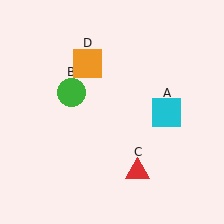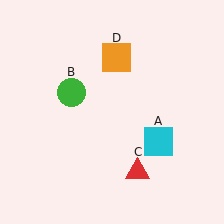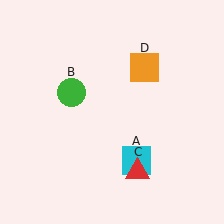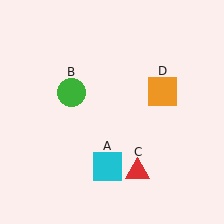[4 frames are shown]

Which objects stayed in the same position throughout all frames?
Green circle (object B) and red triangle (object C) remained stationary.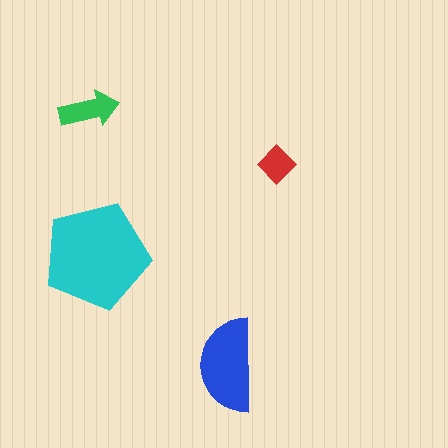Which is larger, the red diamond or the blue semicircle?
The blue semicircle.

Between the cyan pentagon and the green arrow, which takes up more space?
The cyan pentagon.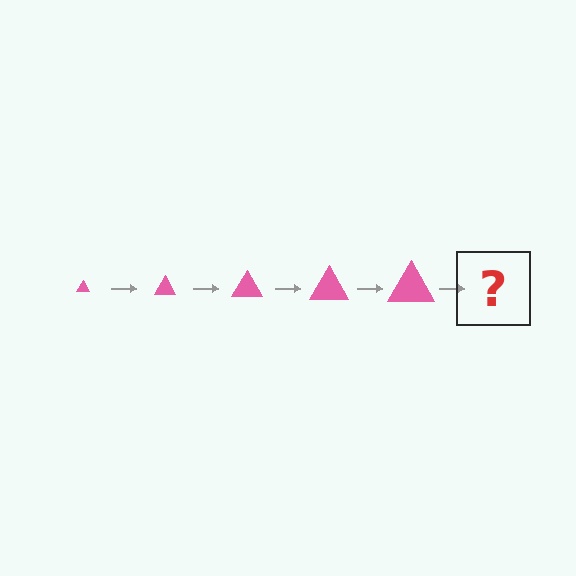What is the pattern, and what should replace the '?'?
The pattern is that the triangle gets progressively larger each step. The '?' should be a pink triangle, larger than the previous one.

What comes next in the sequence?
The next element should be a pink triangle, larger than the previous one.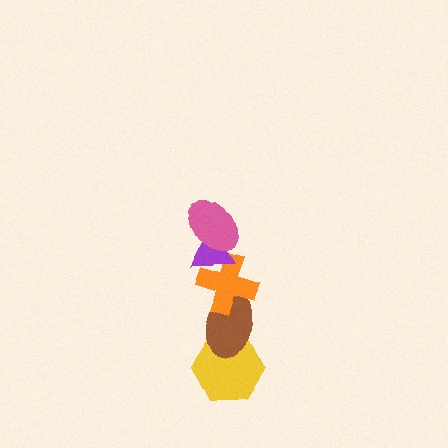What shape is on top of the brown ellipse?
The orange cross is on top of the brown ellipse.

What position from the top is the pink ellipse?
The pink ellipse is 1st from the top.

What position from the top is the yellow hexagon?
The yellow hexagon is 5th from the top.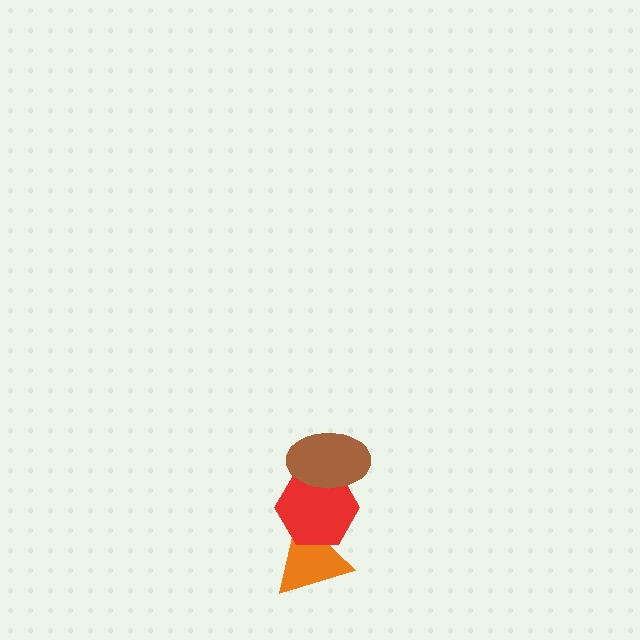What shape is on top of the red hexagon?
The brown ellipse is on top of the red hexagon.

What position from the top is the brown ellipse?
The brown ellipse is 1st from the top.